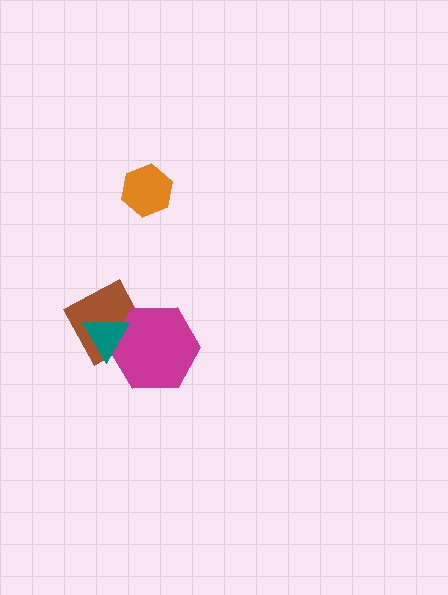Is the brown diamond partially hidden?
Yes, it is partially covered by another shape.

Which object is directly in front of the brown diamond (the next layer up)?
The magenta hexagon is directly in front of the brown diamond.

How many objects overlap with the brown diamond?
2 objects overlap with the brown diamond.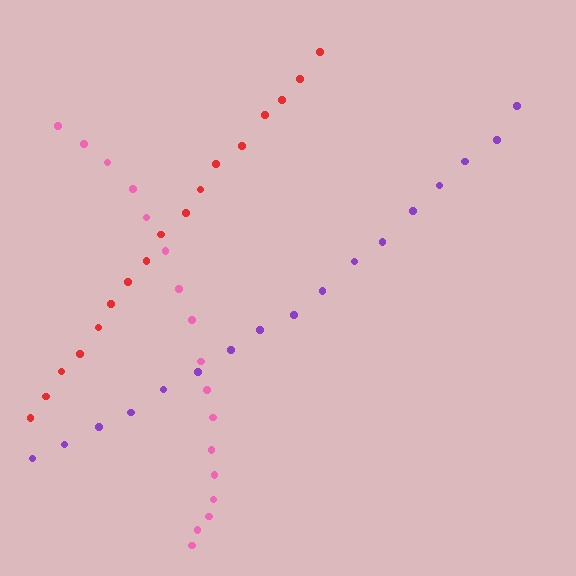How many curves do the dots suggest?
There are 3 distinct paths.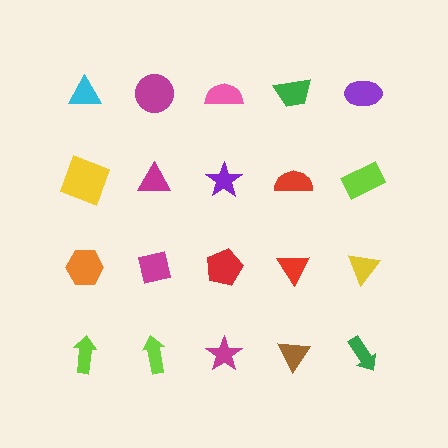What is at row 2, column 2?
A magenta triangle.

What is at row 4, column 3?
A magenta star.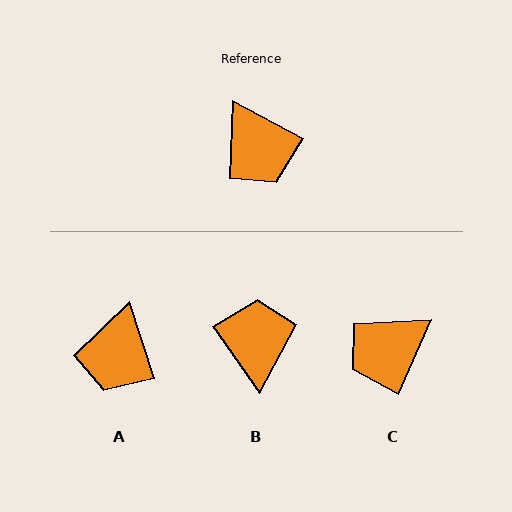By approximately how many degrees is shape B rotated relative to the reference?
Approximately 153 degrees counter-clockwise.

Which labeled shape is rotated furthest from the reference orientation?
B, about 153 degrees away.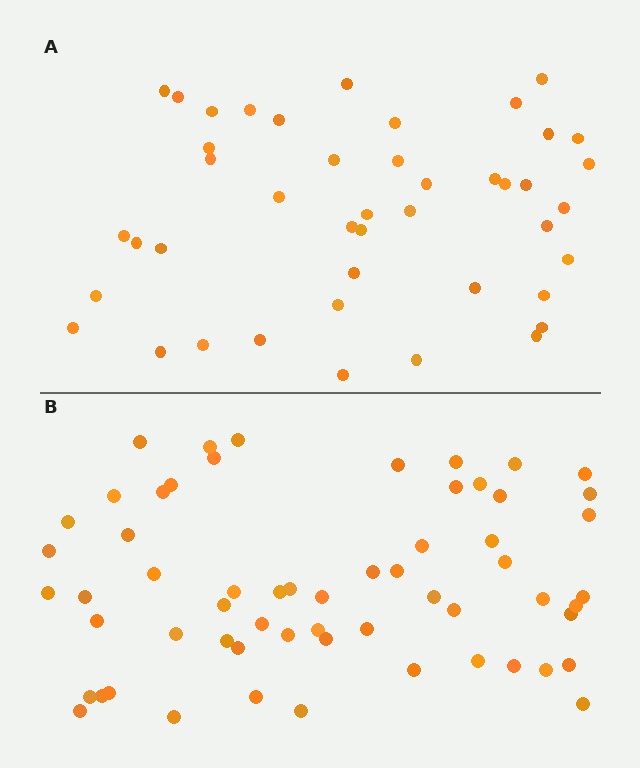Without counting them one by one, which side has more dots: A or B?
Region B (the bottom region) has more dots.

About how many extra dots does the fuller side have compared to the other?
Region B has approximately 15 more dots than region A.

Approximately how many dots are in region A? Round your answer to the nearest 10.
About 40 dots. (The exact count is 44, which rounds to 40.)